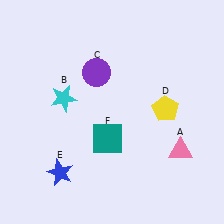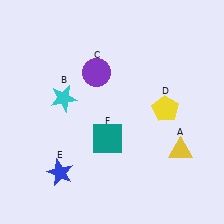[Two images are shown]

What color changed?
The triangle (A) changed from pink in Image 1 to yellow in Image 2.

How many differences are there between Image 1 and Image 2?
There is 1 difference between the two images.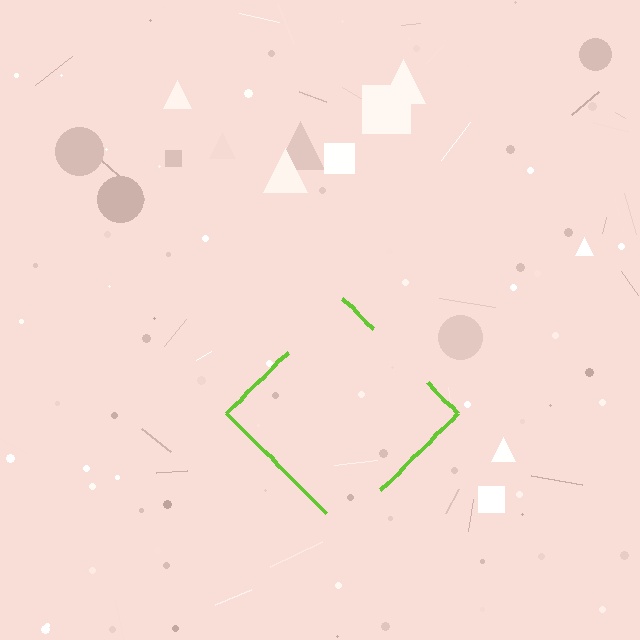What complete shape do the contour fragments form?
The contour fragments form a diamond.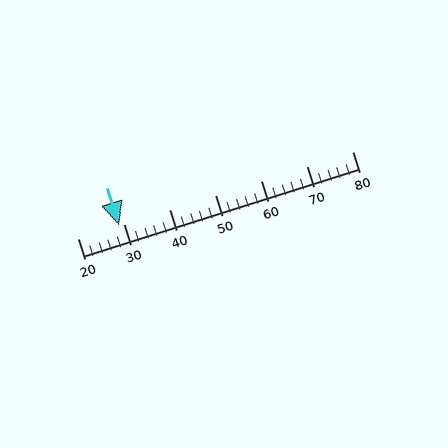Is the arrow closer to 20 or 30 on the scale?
The arrow is closer to 30.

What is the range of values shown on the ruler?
The ruler shows values from 20 to 80.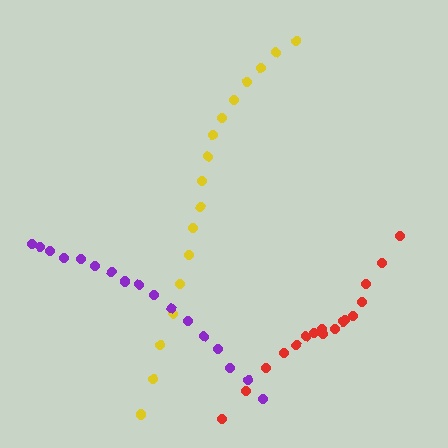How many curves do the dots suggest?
There are 3 distinct paths.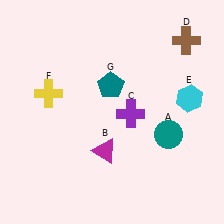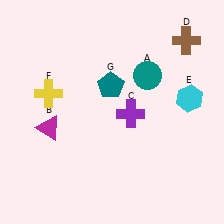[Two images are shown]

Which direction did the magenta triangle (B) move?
The magenta triangle (B) moved left.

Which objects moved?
The objects that moved are: the teal circle (A), the magenta triangle (B).